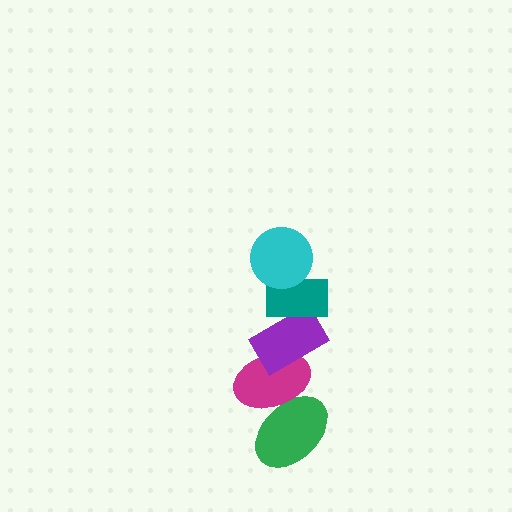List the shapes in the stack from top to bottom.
From top to bottom: the cyan circle, the teal rectangle, the purple rectangle, the magenta ellipse, the green ellipse.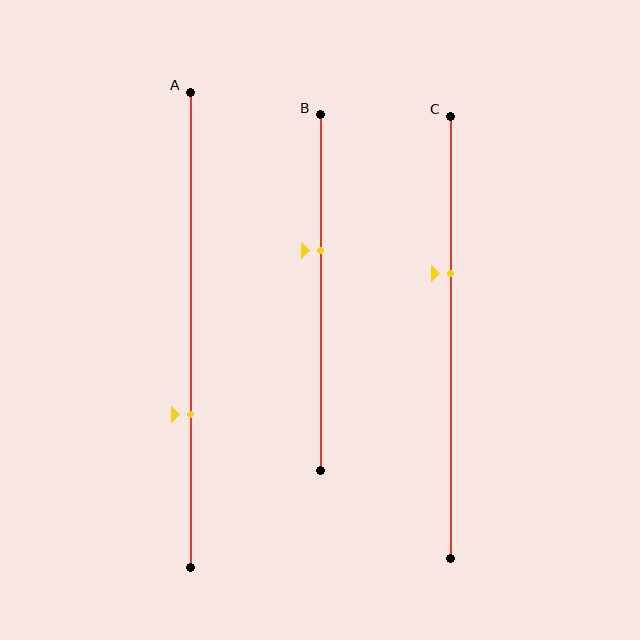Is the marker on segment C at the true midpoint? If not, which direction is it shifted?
No, the marker on segment C is shifted upward by about 14% of the segment length.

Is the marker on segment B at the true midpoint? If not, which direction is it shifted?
No, the marker on segment B is shifted upward by about 12% of the segment length.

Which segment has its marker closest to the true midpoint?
Segment B has its marker closest to the true midpoint.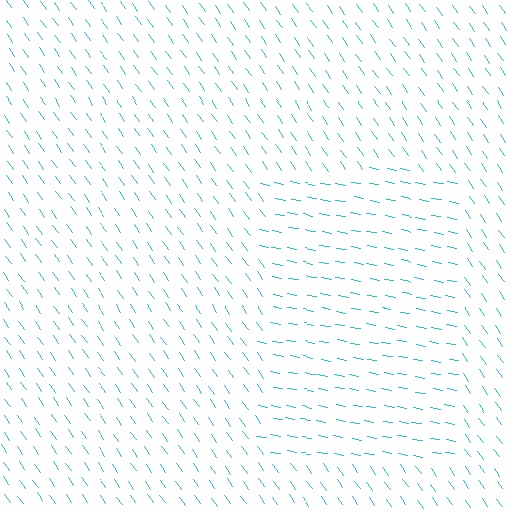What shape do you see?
I see a rectangle.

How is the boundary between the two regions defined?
The boundary is defined purely by a change in line orientation (approximately 45 degrees difference). All lines are the same color and thickness.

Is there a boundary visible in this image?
Yes, there is a texture boundary formed by a change in line orientation.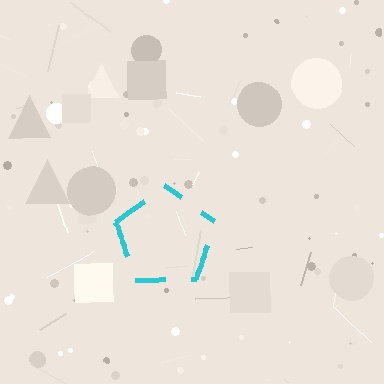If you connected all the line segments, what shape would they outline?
They would outline a pentagon.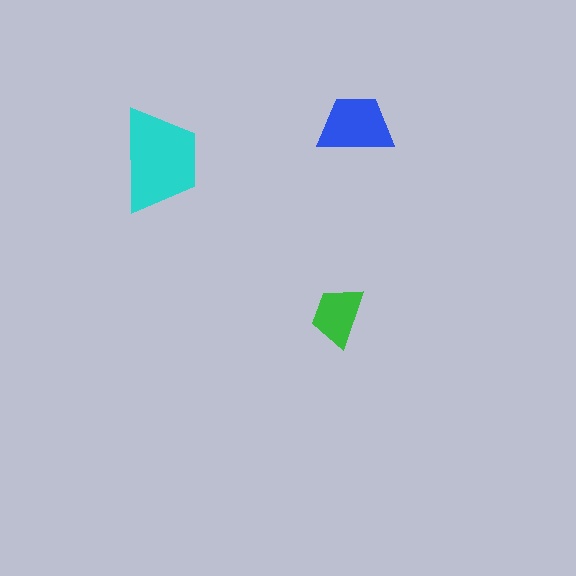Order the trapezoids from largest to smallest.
the cyan one, the blue one, the green one.